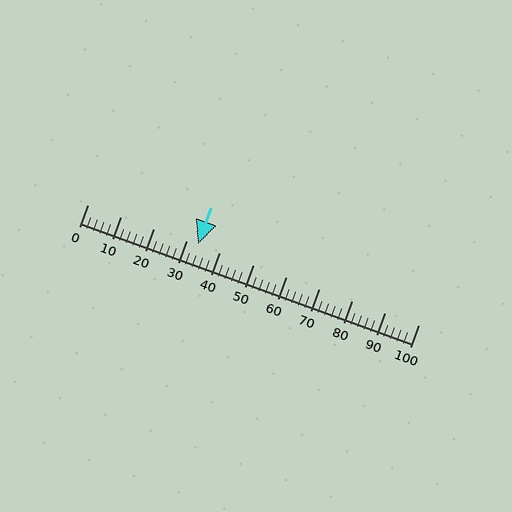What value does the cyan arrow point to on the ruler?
The cyan arrow points to approximately 33.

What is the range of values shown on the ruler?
The ruler shows values from 0 to 100.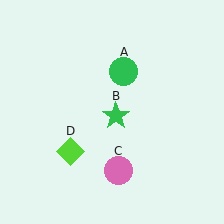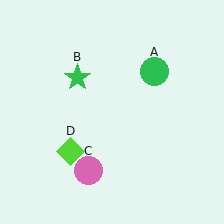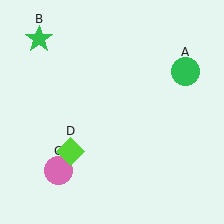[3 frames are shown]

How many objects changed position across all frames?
3 objects changed position: green circle (object A), green star (object B), pink circle (object C).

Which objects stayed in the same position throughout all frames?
Lime diamond (object D) remained stationary.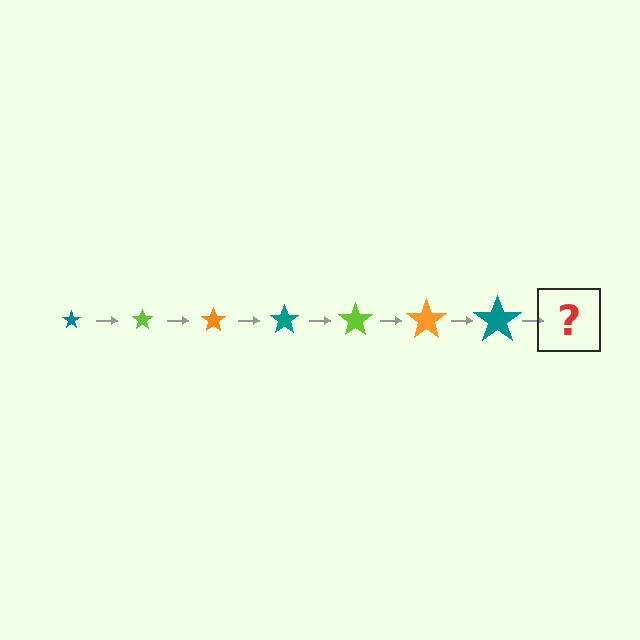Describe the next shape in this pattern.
It should be a lime star, larger than the previous one.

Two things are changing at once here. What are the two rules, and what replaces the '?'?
The two rules are that the star grows larger each step and the color cycles through teal, lime, and orange. The '?' should be a lime star, larger than the previous one.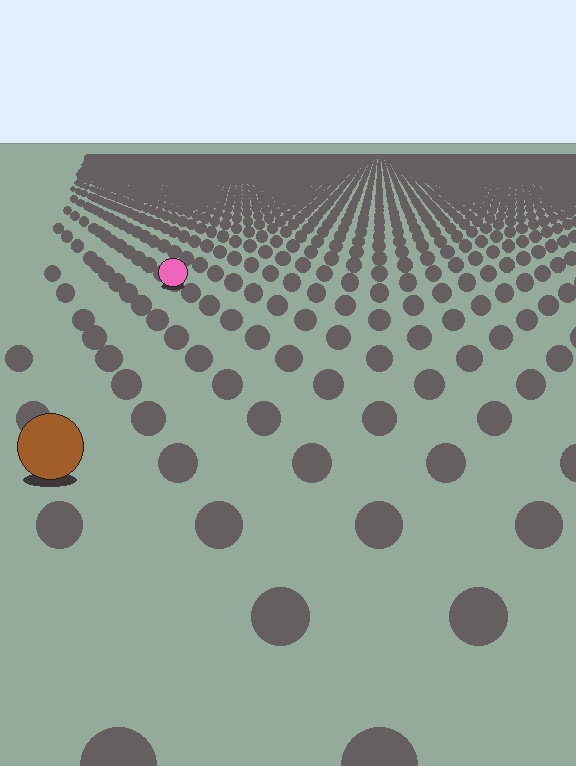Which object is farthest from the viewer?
The pink circle is farthest from the viewer. It appears smaller and the ground texture around it is denser.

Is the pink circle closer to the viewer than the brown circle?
No. The brown circle is closer — you can tell from the texture gradient: the ground texture is coarser near it.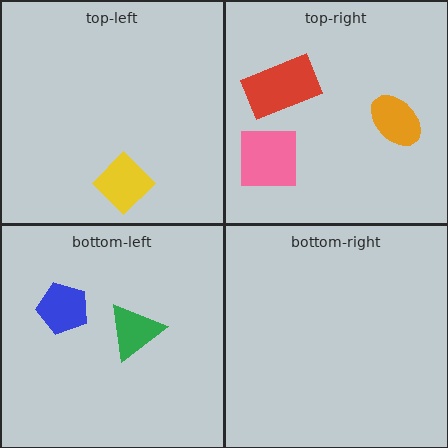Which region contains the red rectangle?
The top-right region.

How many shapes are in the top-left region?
1.